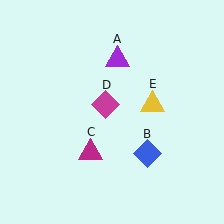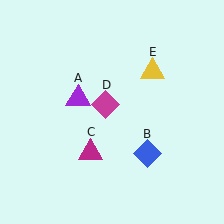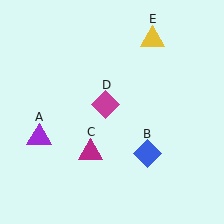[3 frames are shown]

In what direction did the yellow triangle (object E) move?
The yellow triangle (object E) moved up.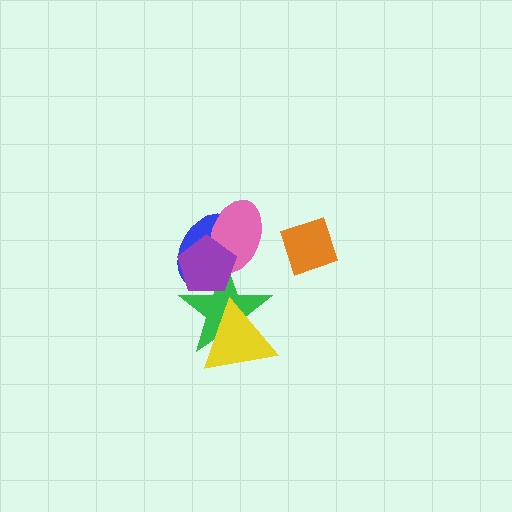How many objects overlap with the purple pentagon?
3 objects overlap with the purple pentagon.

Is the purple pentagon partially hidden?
No, no other shape covers it.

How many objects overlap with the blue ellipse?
3 objects overlap with the blue ellipse.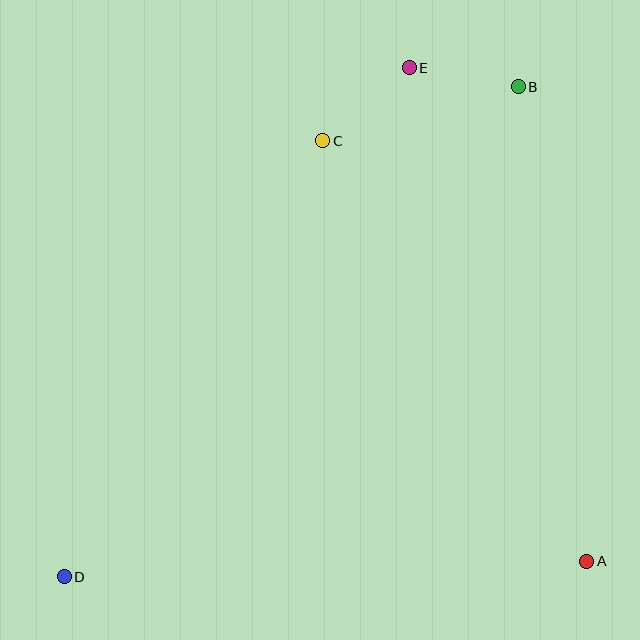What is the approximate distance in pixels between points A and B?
The distance between A and B is approximately 480 pixels.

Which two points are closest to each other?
Points B and E are closest to each other.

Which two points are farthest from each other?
Points B and D are farthest from each other.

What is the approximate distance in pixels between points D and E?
The distance between D and E is approximately 615 pixels.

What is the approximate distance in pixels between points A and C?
The distance between A and C is approximately 496 pixels.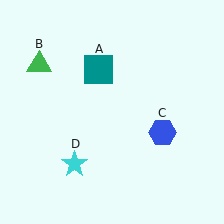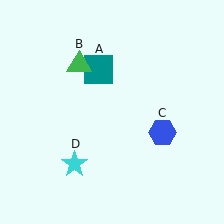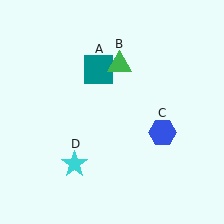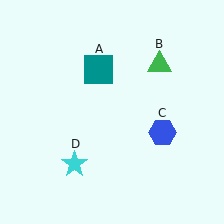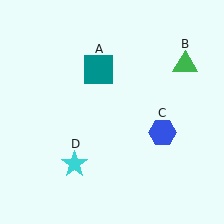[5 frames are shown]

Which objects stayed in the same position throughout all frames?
Teal square (object A) and blue hexagon (object C) and cyan star (object D) remained stationary.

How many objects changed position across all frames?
1 object changed position: green triangle (object B).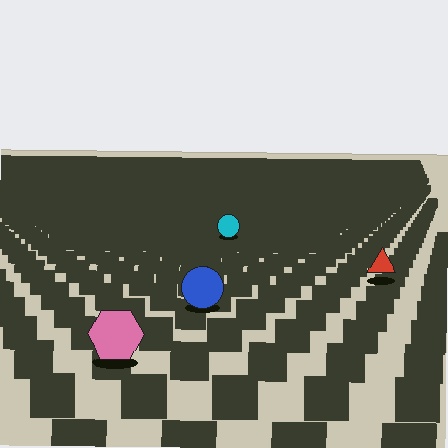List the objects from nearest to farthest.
From nearest to farthest: the pink hexagon, the blue circle, the red triangle, the cyan circle.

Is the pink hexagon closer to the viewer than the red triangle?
Yes. The pink hexagon is closer — you can tell from the texture gradient: the ground texture is coarser near it.